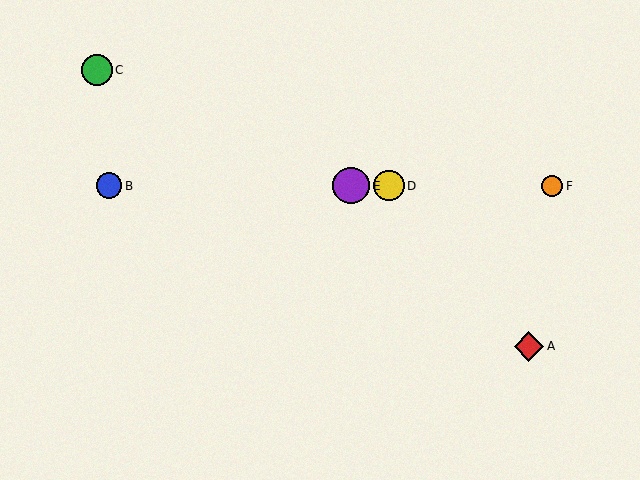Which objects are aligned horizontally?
Objects B, D, E, F are aligned horizontally.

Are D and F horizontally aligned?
Yes, both are at y≈186.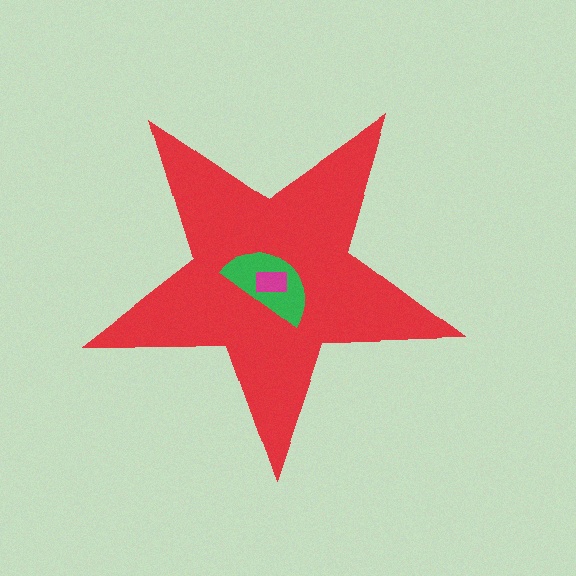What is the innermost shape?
The magenta rectangle.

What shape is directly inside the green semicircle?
The magenta rectangle.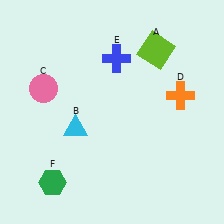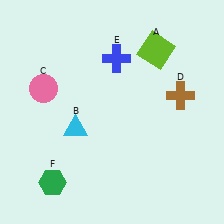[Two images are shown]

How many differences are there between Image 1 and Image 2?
There is 1 difference between the two images.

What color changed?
The cross (D) changed from orange in Image 1 to brown in Image 2.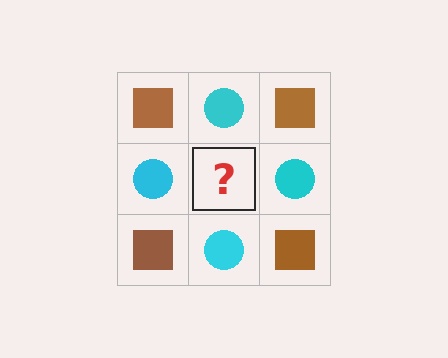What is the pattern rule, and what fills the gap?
The rule is that it alternates brown square and cyan circle in a checkerboard pattern. The gap should be filled with a brown square.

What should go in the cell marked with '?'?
The missing cell should contain a brown square.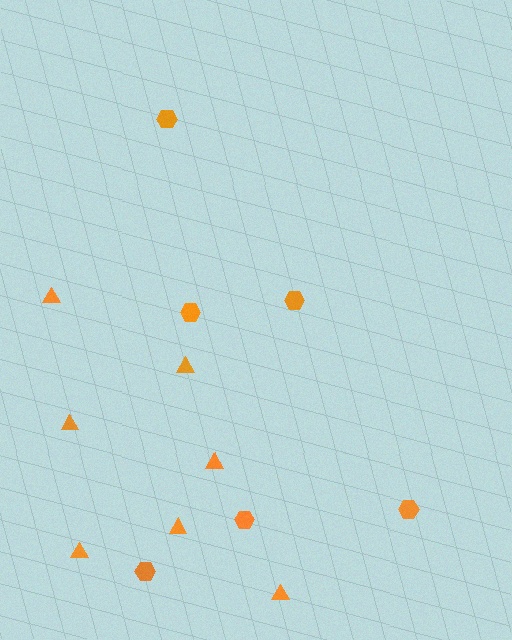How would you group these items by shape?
There are 2 groups: one group of triangles (7) and one group of hexagons (6).